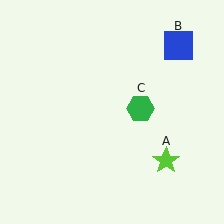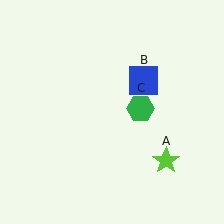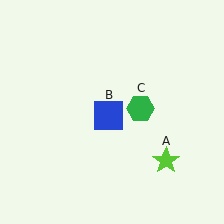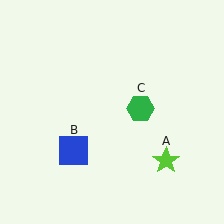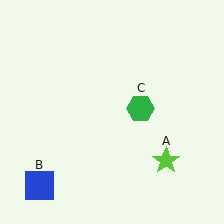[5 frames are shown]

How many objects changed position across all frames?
1 object changed position: blue square (object B).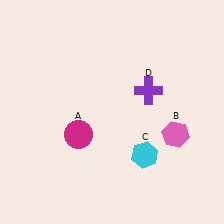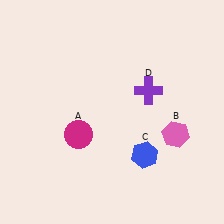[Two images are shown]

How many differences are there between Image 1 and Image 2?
There is 1 difference between the two images.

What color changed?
The hexagon (C) changed from cyan in Image 1 to blue in Image 2.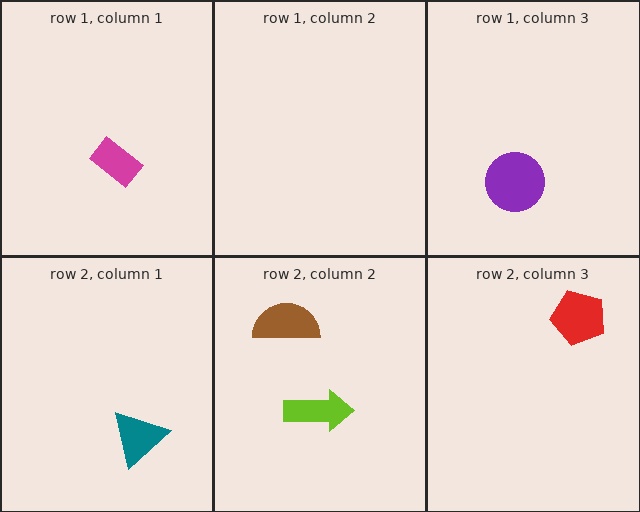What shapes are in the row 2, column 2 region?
The lime arrow, the brown semicircle.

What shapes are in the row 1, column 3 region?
The purple circle.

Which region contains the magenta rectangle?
The row 1, column 1 region.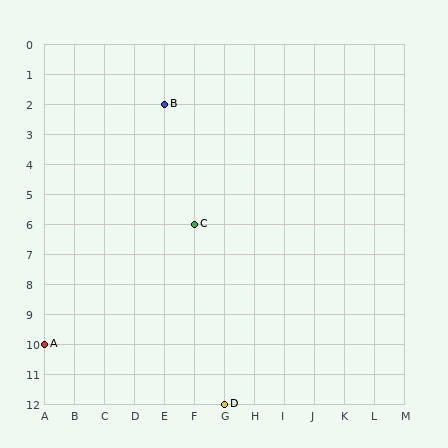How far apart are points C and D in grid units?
Points C and D are 1 column and 6 rows apart (about 6.1 grid units diagonally).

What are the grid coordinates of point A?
Point A is at grid coordinates (A, 10).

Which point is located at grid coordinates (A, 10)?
Point A is at (A, 10).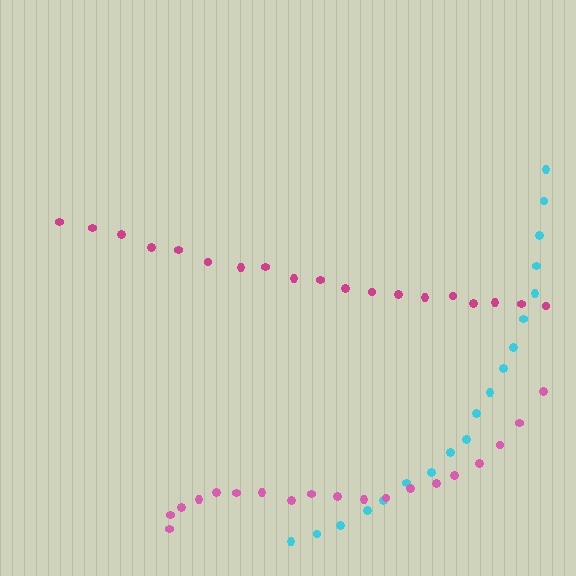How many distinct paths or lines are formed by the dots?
There are 3 distinct paths.